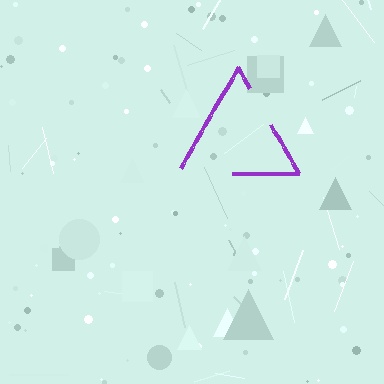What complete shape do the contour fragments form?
The contour fragments form a triangle.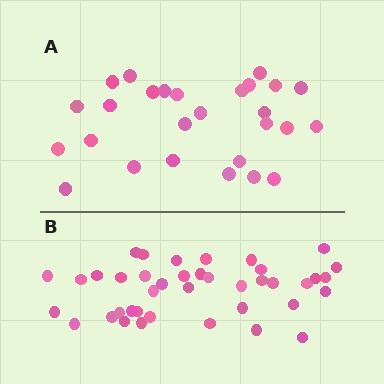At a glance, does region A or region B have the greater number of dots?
Region B (the bottom region) has more dots.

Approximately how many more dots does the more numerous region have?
Region B has approximately 15 more dots than region A.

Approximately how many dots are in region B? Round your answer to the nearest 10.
About 40 dots.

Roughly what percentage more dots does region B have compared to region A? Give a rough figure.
About 50% more.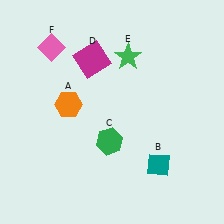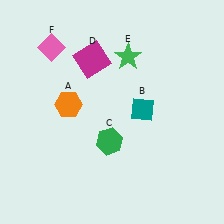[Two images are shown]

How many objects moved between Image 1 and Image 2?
1 object moved between the two images.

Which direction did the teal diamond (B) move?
The teal diamond (B) moved up.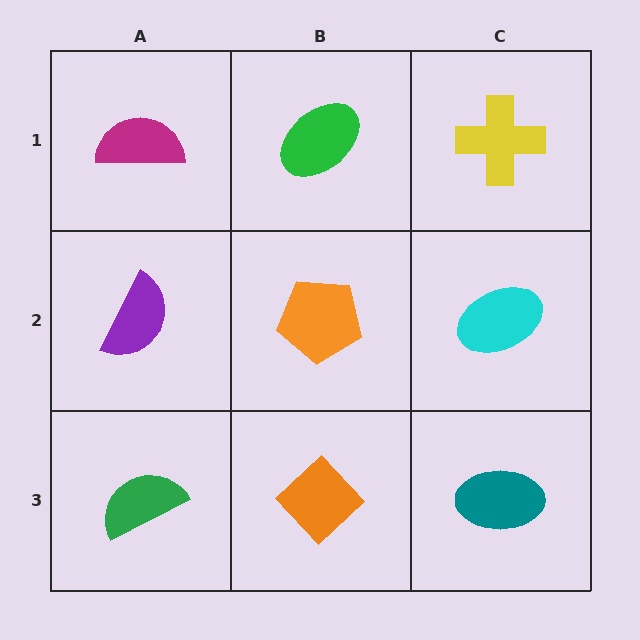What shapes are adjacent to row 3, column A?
A purple semicircle (row 2, column A), an orange diamond (row 3, column B).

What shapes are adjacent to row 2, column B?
A green ellipse (row 1, column B), an orange diamond (row 3, column B), a purple semicircle (row 2, column A), a cyan ellipse (row 2, column C).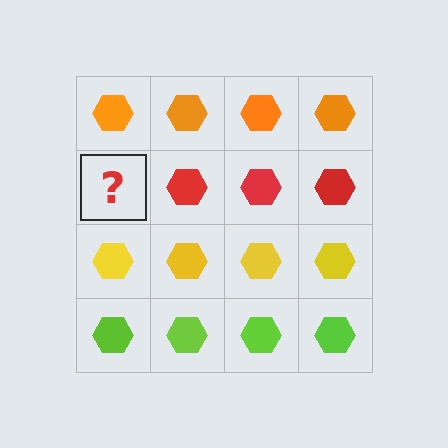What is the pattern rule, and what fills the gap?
The rule is that each row has a consistent color. The gap should be filled with a red hexagon.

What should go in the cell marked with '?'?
The missing cell should contain a red hexagon.